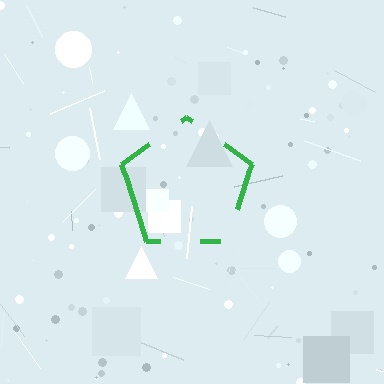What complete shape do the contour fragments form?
The contour fragments form a pentagon.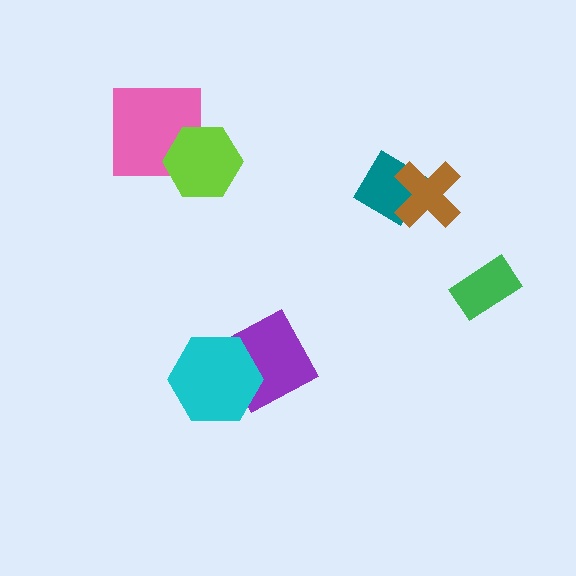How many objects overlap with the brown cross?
1 object overlaps with the brown cross.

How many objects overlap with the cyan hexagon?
1 object overlaps with the cyan hexagon.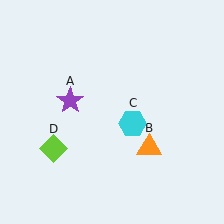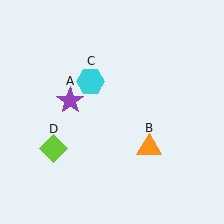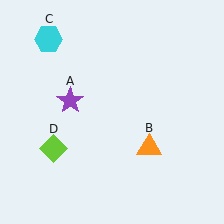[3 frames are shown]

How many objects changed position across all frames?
1 object changed position: cyan hexagon (object C).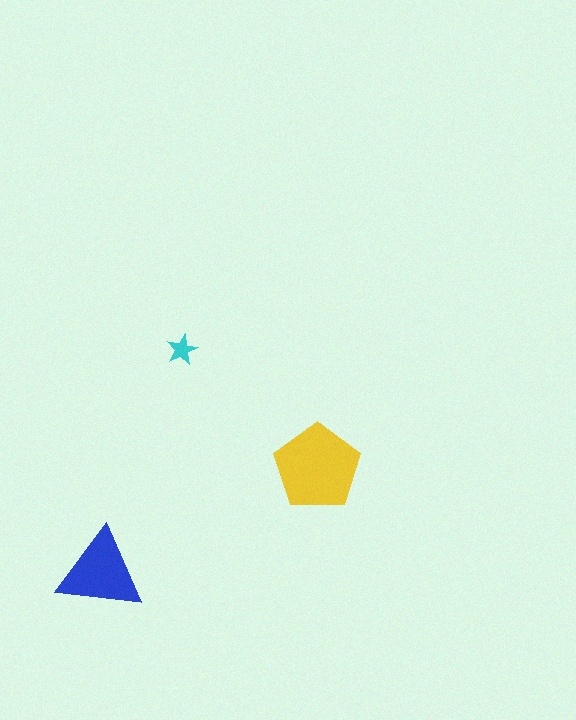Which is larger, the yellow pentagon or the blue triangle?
The yellow pentagon.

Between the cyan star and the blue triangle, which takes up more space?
The blue triangle.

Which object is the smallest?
The cyan star.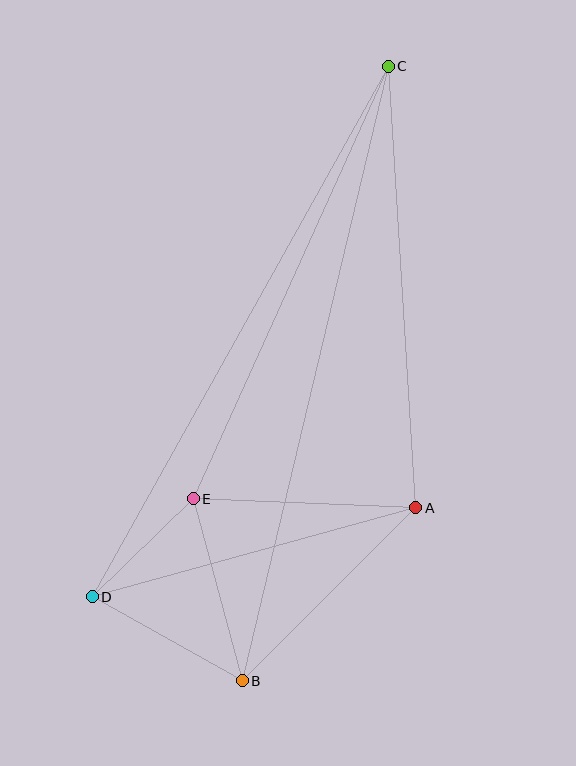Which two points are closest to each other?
Points D and E are closest to each other.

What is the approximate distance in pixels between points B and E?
The distance between B and E is approximately 189 pixels.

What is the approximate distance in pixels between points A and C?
The distance between A and C is approximately 443 pixels.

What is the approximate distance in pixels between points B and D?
The distance between B and D is approximately 172 pixels.